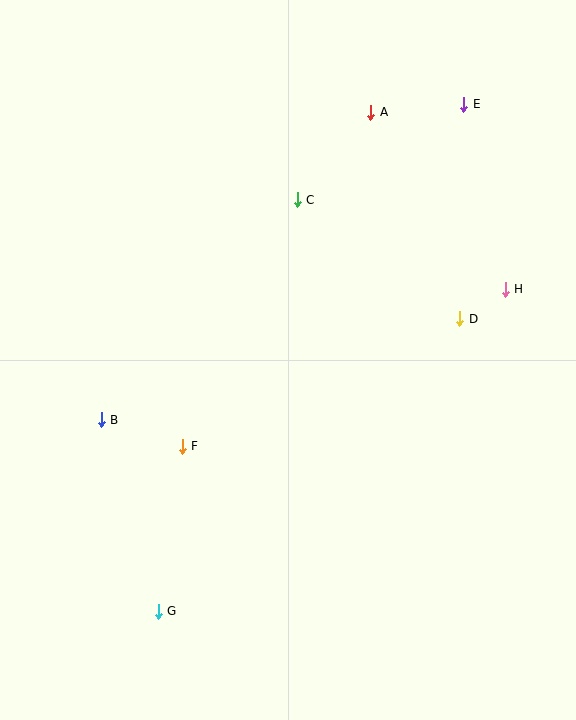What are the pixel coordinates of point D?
Point D is at (459, 319).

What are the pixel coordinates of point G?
Point G is at (158, 611).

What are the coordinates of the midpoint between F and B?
The midpoint between F and B is at (142, 433).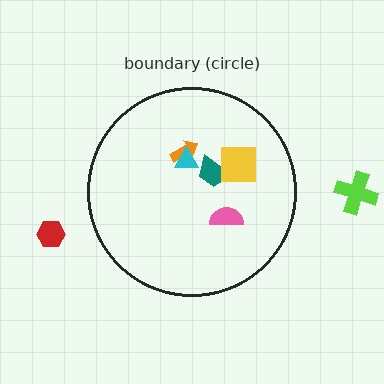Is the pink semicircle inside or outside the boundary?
Inside.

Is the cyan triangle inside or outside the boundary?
Inside.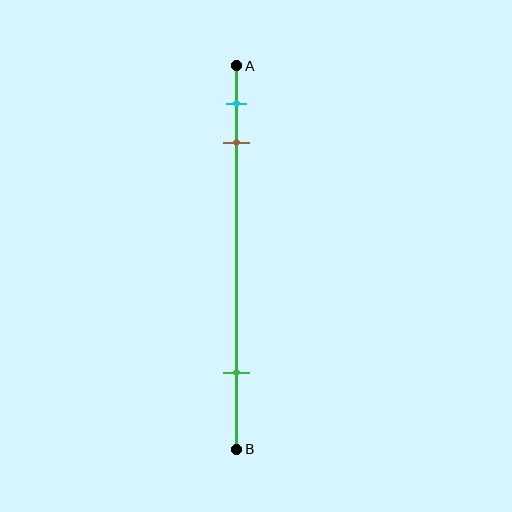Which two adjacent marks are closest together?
The cyan and brown marks are the closest adjacent pair.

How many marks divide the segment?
There are 3 marks dividing the segment.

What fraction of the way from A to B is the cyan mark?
The cyan mark is approximately 10% (0.1) of the way from A to B.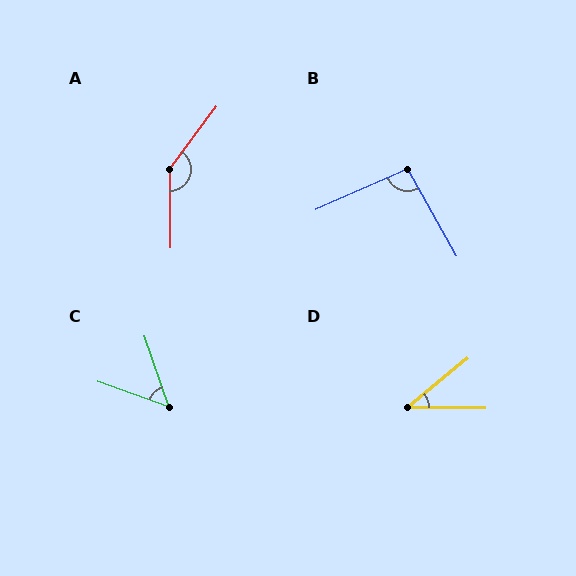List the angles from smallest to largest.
D (39°), C (52°), B (95°), A (143°).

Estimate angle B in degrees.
Approximately 95 degrees.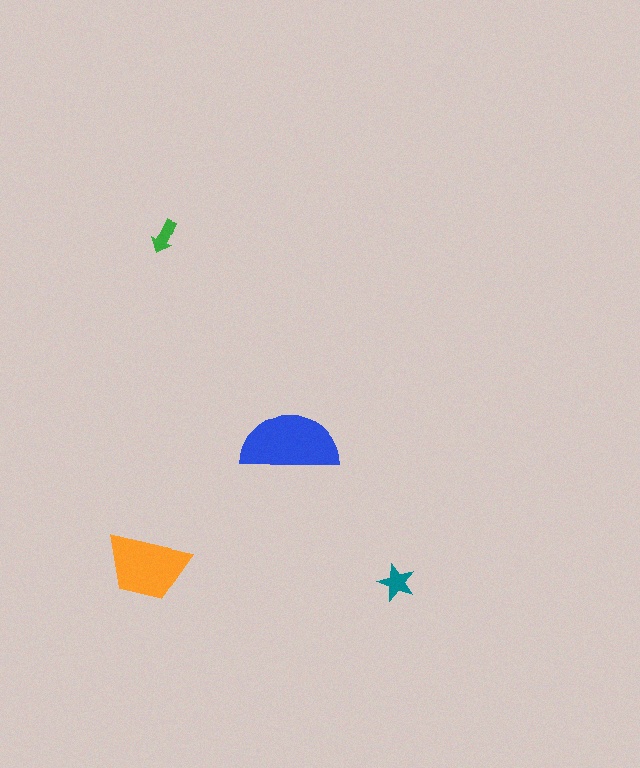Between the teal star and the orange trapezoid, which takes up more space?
The orange trapezoid.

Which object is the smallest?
The green arrow.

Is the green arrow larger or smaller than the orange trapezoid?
Smaller.